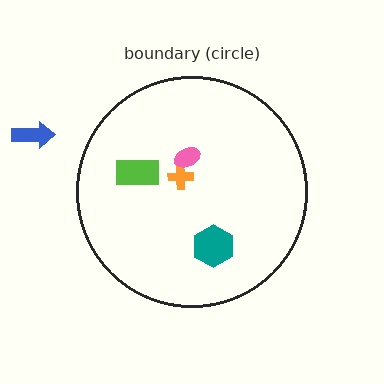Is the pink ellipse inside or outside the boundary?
Inside.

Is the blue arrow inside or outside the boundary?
Outside.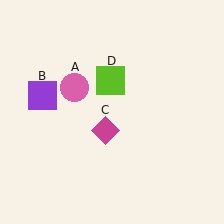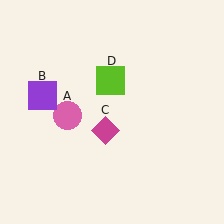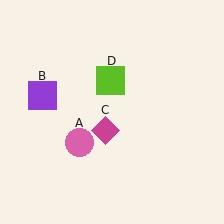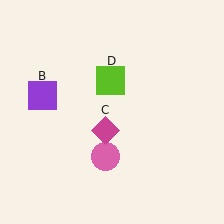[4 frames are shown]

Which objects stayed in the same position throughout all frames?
Purple square (object B) and magenta diamond (object C) and lime square (object D) remained stationary.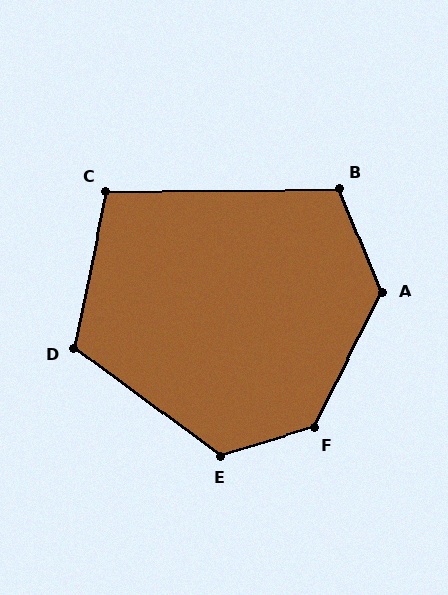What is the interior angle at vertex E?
Approximately 127 degrees (obtuse).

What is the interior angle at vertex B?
Approximately 112 degrees (obtuse).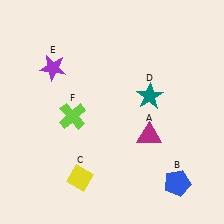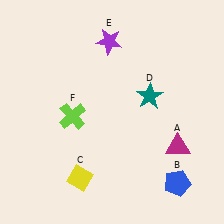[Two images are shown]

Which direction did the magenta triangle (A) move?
The magenta triangle (A) moved right.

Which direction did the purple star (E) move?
The purple star (E) moved right.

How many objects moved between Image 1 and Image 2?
2 objects moved between the two images.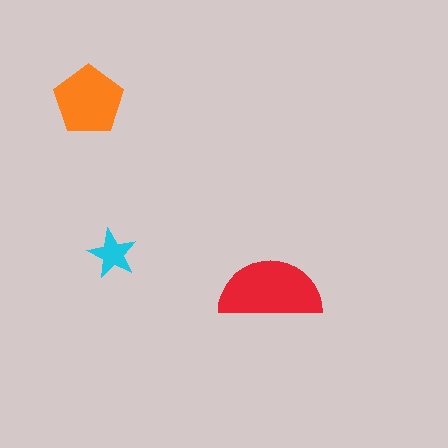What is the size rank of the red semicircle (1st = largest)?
1st.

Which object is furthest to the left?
The orange pentagon is leftmost.